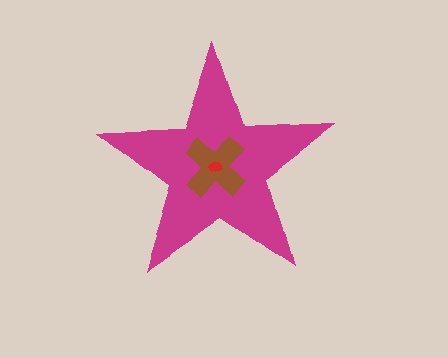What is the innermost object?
The red ellipse.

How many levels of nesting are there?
3.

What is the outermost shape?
The magenta star.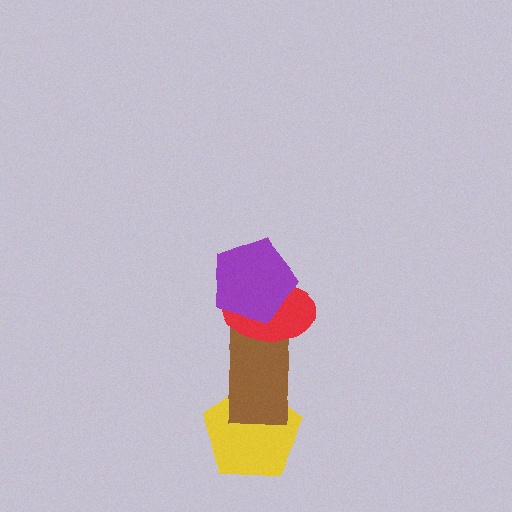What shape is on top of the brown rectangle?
The red ellipse is on top of the brown rectangle.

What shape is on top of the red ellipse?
The purple pentagon is on top of the red ellipse.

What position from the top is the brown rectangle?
The brown rectangle is 3rd from the top.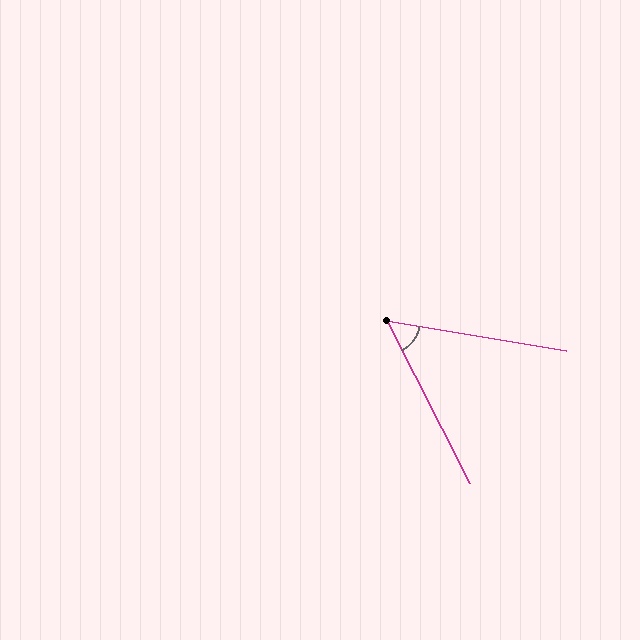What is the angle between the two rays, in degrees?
Approximately 54 degrees.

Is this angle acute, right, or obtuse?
It is acute.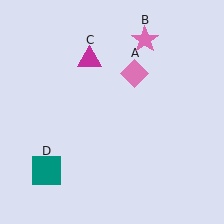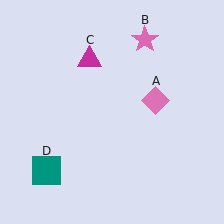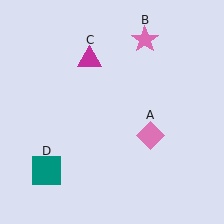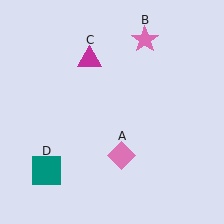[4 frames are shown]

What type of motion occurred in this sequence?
The pink diamond (object A) rotated clockwise around the center of the scene.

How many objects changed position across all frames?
1 object changed position: pink diamond (object A).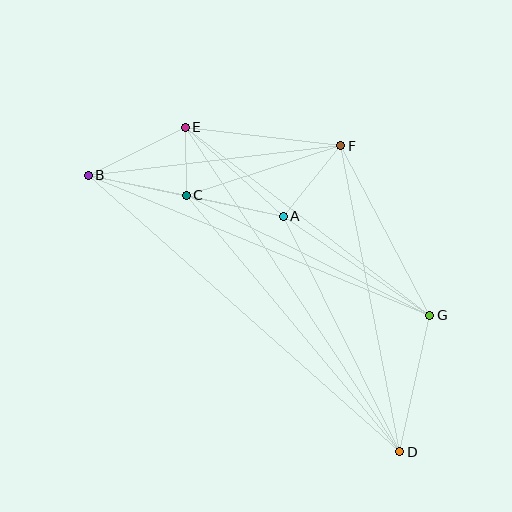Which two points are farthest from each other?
Points B and D are farthest from each other.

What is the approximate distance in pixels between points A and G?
The distance between A and G is approximately 177 pixels.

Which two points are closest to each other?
Points C and E are closest to each other.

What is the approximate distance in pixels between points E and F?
The distance between E and F is approximately 156 pixels.